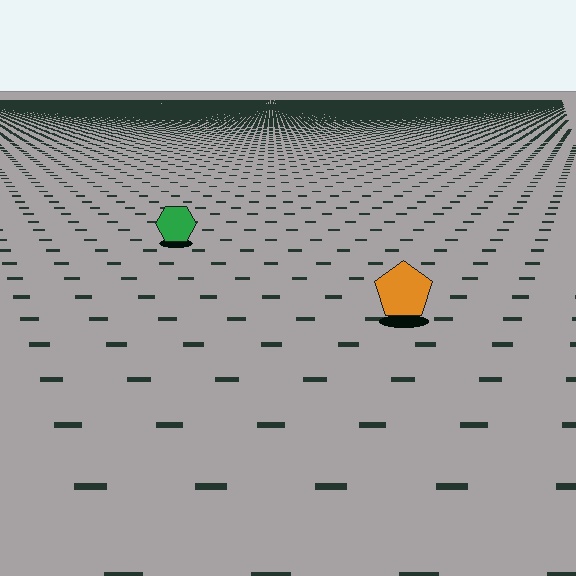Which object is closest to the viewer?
The orange pentagon is closest. The texture marks near it are larger and more spread out.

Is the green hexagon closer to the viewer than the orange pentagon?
No. The orange pentagon is closer — you can tell from the texture gradient: the ground texture is coarser near it.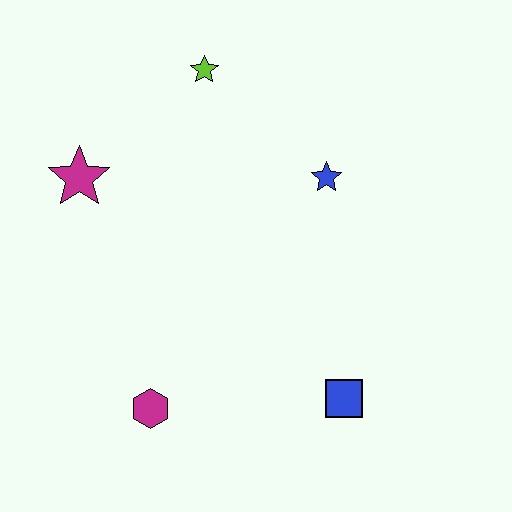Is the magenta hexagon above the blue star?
No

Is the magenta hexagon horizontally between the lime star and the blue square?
No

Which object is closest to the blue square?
The magenta hexagon is closest to the blue square.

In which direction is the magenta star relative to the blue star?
The magenta star is to the left of the blue star.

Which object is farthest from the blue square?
The lime star is farthest from the blue square.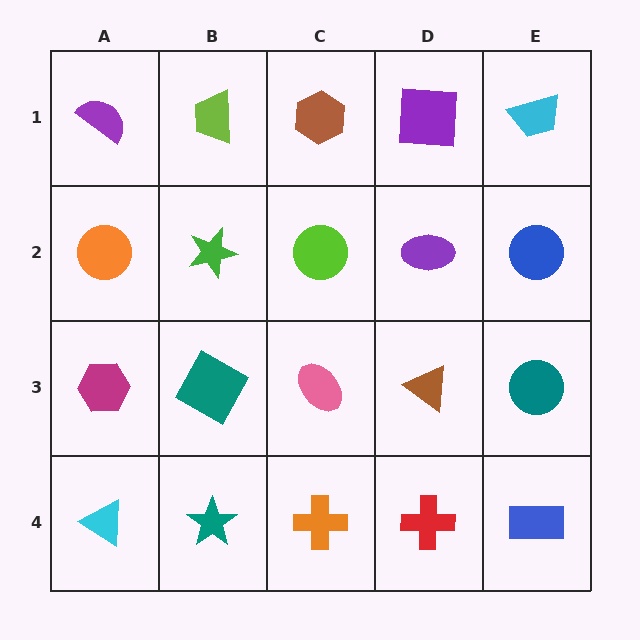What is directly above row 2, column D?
A purple square.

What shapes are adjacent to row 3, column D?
A purple ellipse (row 2, column D), a red cross (row 4, column D), a pink ellipse (row 3, column C), a teal circle (row 3, column E).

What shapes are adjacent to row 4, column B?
A teal square (row 3, column B), a cyan triangle (row 4, column A), an orange cross (row 4, column C).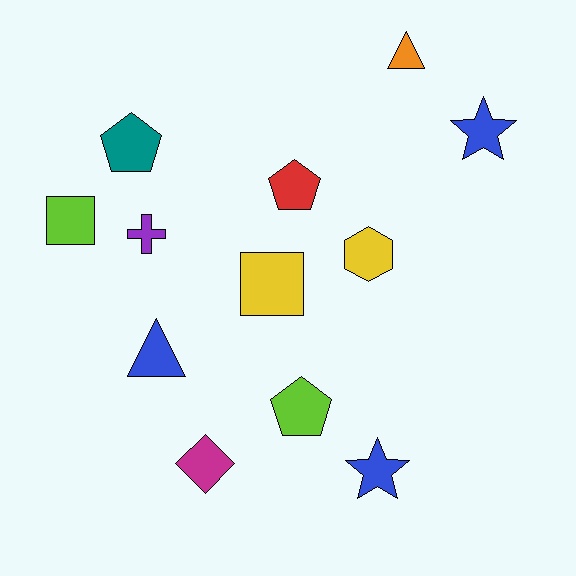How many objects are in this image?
There are 12 objects.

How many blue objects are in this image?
There are 3 blue objects.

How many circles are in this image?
There are no circles.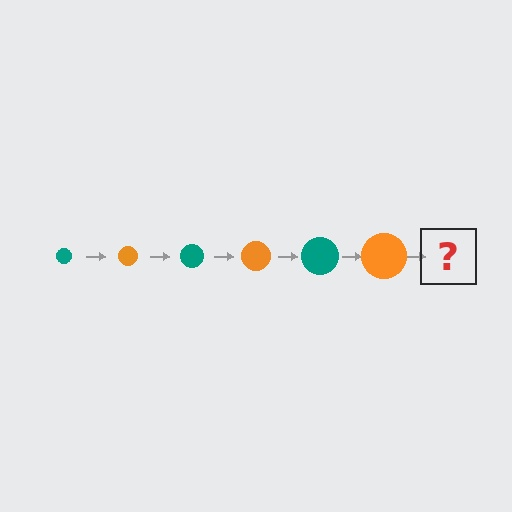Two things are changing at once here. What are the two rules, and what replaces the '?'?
The two rules are that the circle grows larger each step and the color cycles through teal and orange. The '?' should be a teal circle, larger than the previous one.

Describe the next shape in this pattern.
It should be a teal circle, larger than the previous one.